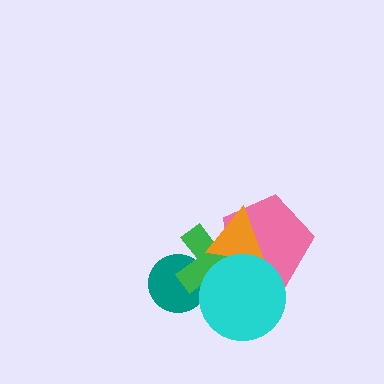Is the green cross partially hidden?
Yes, it is partially covered by another shape.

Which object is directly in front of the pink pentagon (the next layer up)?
The orange triangle is directly in front of the pink pentagon.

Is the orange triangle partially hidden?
Yes, it is partially covered by another shape.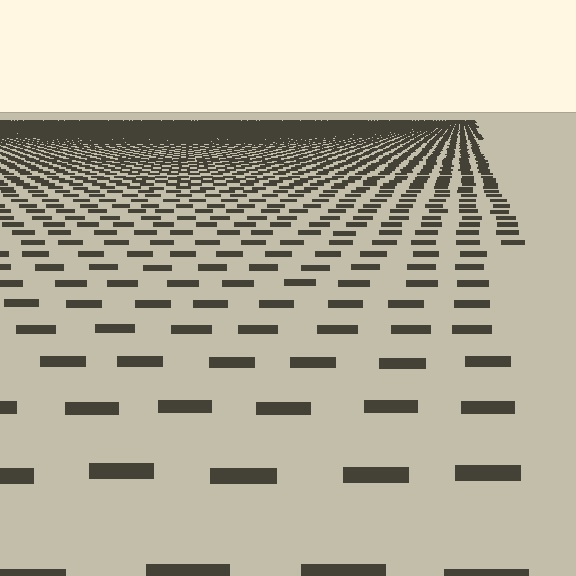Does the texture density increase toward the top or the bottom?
Density increases toward the top.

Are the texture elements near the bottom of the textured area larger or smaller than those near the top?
Larger. Near the bottom, elements are closer to the viewer and appear at a bigger on-screen size.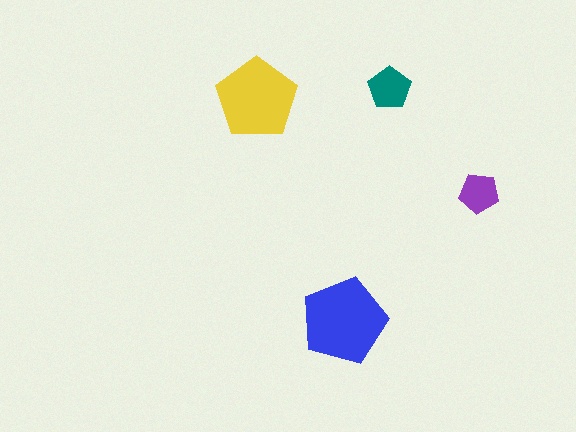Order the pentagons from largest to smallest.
the blue one, the yellow one, the teal one, the purple one.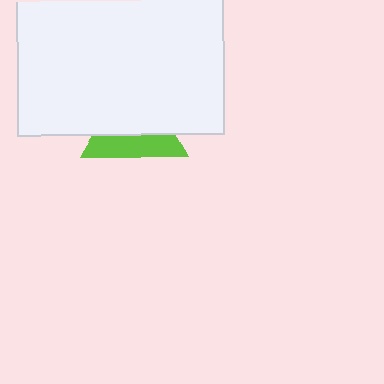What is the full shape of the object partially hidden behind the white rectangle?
The partially hidden object is a lime triangle.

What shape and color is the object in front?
The object in front is a white rectangle.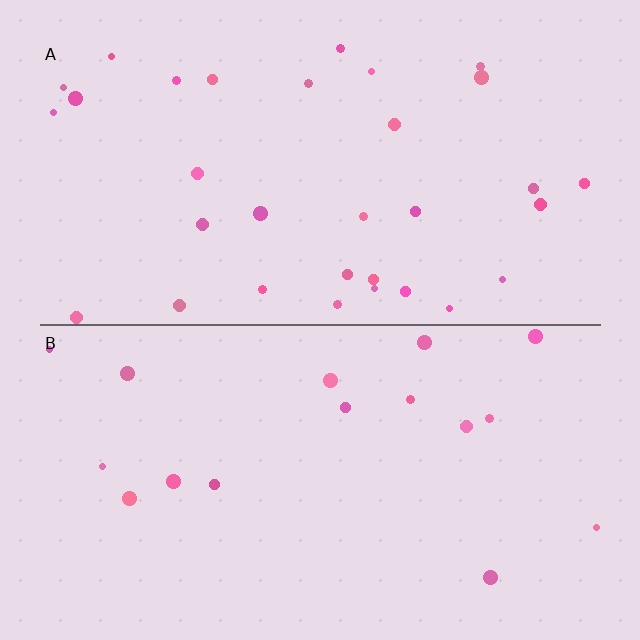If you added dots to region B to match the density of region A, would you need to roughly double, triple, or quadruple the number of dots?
Approximately double.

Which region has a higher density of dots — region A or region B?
A (the top).